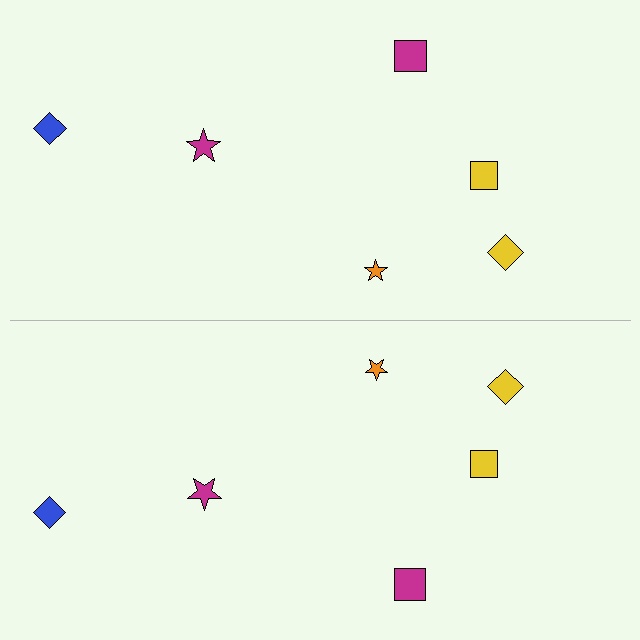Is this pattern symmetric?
Yes, this pattern has bilateral (reflection) symmetry.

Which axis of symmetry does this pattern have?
The pattern has a horizontal axis of symmetry running through the center of the image.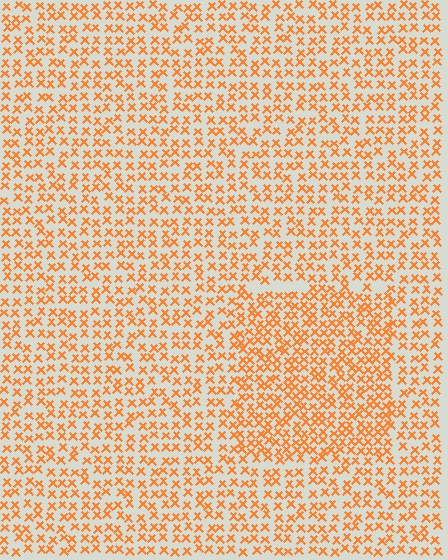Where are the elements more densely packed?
The elements are more densely packed inside the rectangle boundary.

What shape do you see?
I see a rectangle.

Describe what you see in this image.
The image contains small orange elements arranged at two different densities. A rectangle-shaped region is visible where the elements are more densely packed than the surrounding area.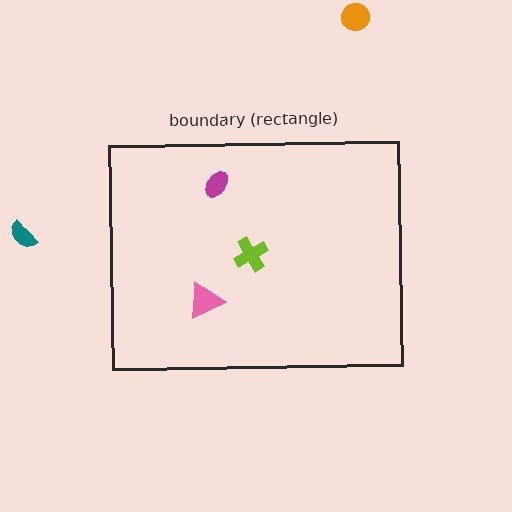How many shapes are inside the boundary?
3 inside, 2 outside.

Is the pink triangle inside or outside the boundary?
Inside.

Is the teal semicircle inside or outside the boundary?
Outside.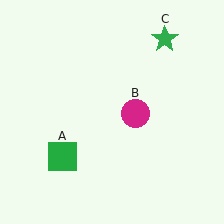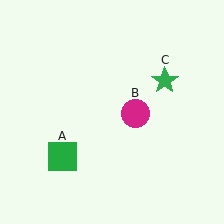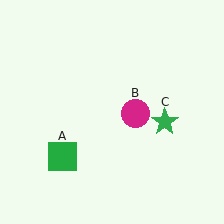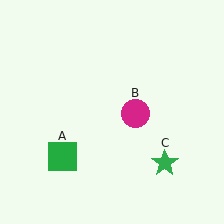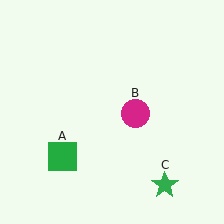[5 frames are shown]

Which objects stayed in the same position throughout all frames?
Green square (object A) and magenta circle (object B) remained stationary.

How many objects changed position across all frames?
1 object changed position: green star (object C).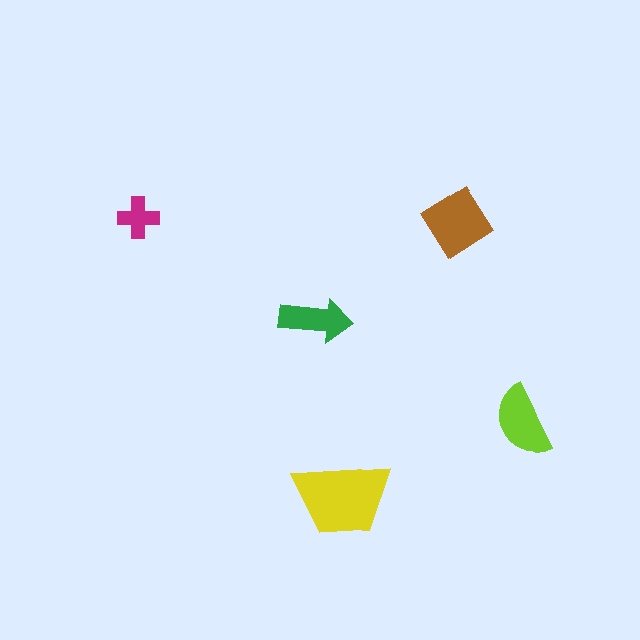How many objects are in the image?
There are 5 objects in the image.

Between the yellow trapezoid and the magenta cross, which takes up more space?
The yellow trapezoid.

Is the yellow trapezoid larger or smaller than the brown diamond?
Larger.